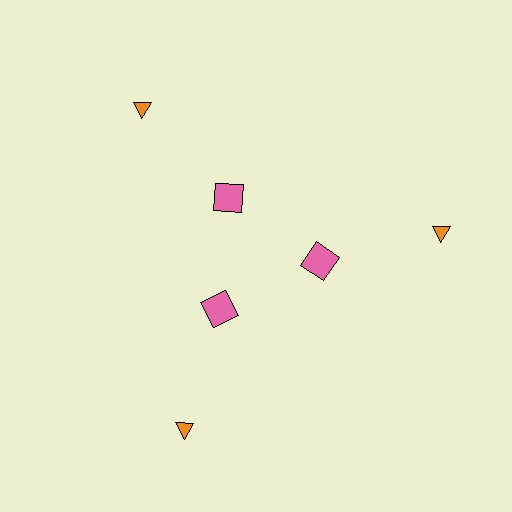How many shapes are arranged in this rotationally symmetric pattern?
There are 6 shapes, arranged in 3 groups of 2.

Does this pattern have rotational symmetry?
Yes, this pattern has 3-fold rotational symmetry. It looks the same after rotating 120 degrees around the center.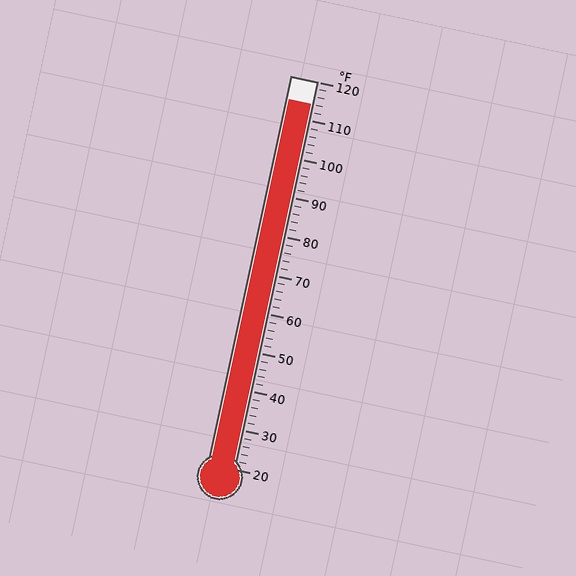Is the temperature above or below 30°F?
The temperature is above 30°F.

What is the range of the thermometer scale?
The thermometer scale ranges from 20°F to 120°F.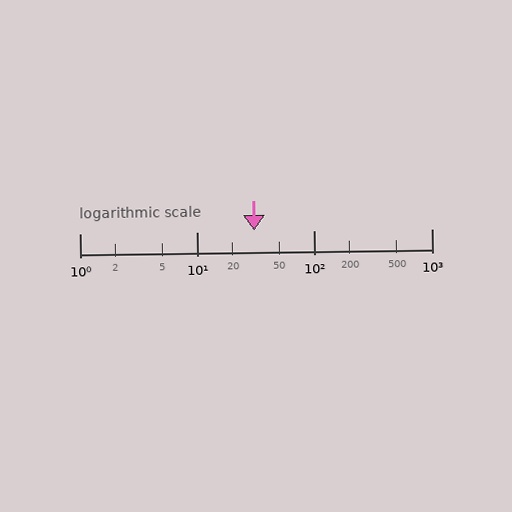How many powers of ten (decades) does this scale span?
The scale spans 3 decades, from 1 to 1000.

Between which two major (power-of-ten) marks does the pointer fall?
The pointer is between 10 and 100.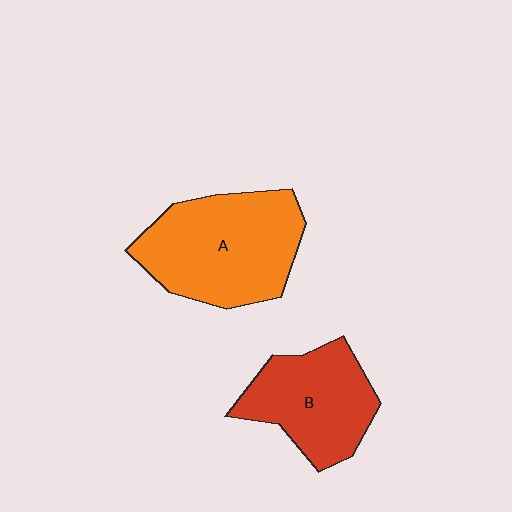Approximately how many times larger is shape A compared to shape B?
Approximately 1.3 times.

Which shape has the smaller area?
Shape B (red).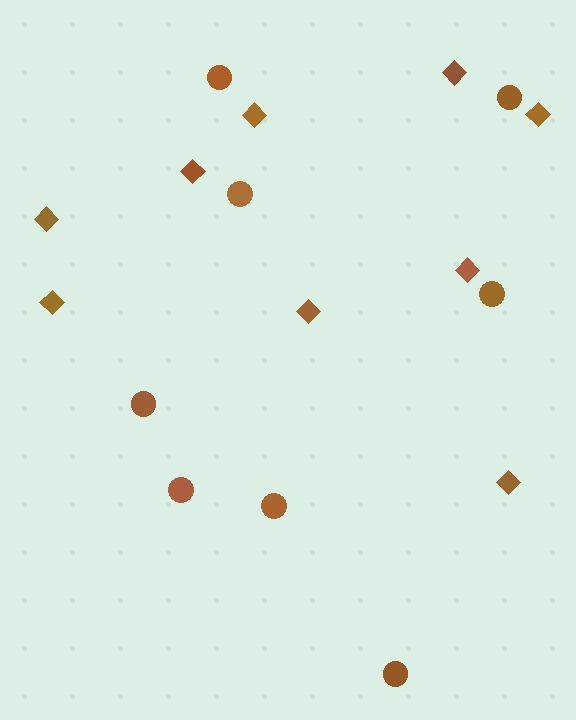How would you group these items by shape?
There are 2 groups: one group of circles (8) and one group of diamonds (9).